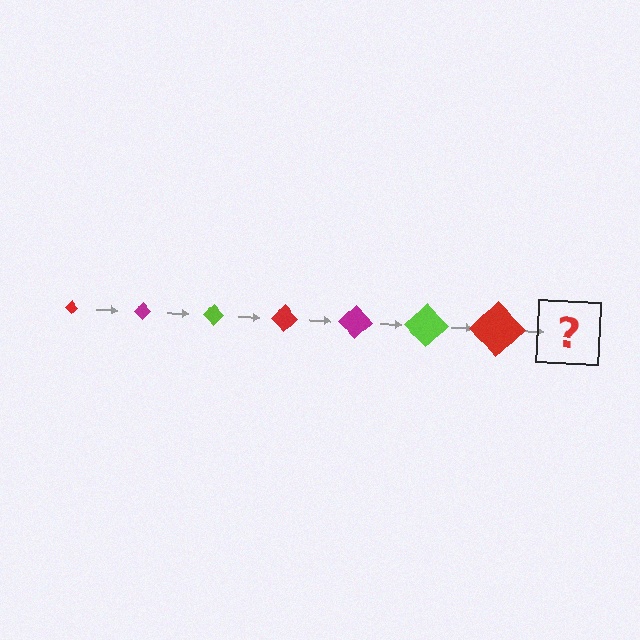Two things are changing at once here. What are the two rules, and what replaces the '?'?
The two rules are that the diamond grows larger each step and the color cycles through red, magenta, and lime. The '?' should be a magenta diamond, larger than the previous one.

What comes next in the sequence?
The next element should be a magenta diamond, larger than the previous one.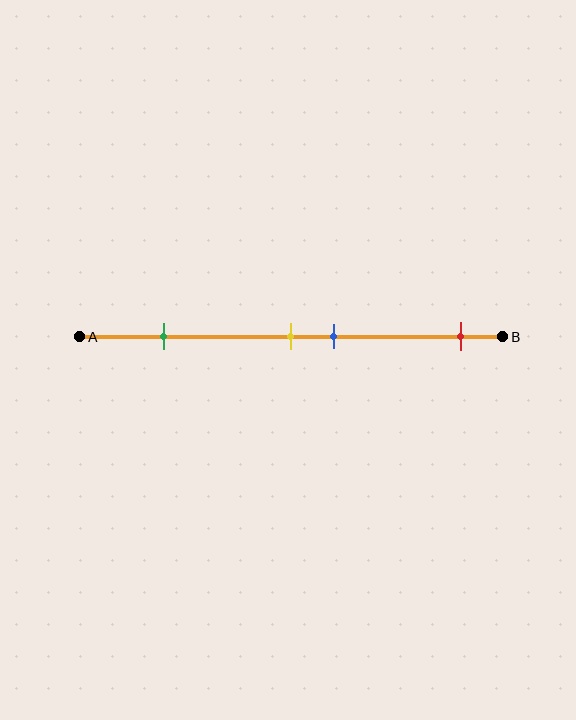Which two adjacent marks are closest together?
The yellow and blue marks are the closest adjacent pair.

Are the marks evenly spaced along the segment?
No, the marks are not evenly spaced.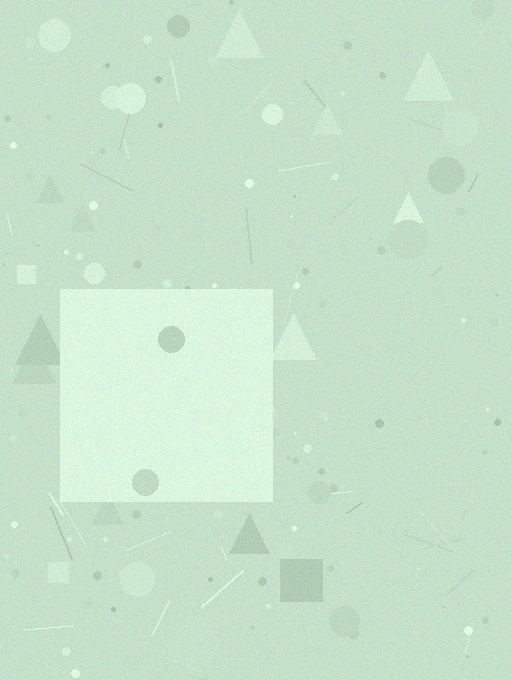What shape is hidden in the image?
A square is hidden in the image.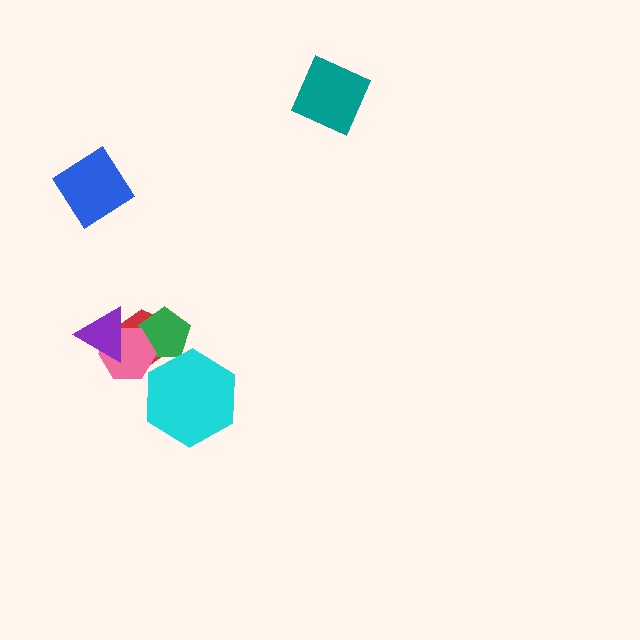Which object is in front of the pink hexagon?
The purple triangle is in front of the pink hexagon.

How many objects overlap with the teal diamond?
0 objects overlap with the teal diamond.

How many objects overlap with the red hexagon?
3 objects overlap with the red hexagon.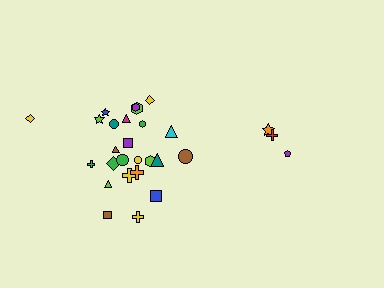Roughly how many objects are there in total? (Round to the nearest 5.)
Roughly 30 objects in total.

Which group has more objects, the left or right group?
The left group.